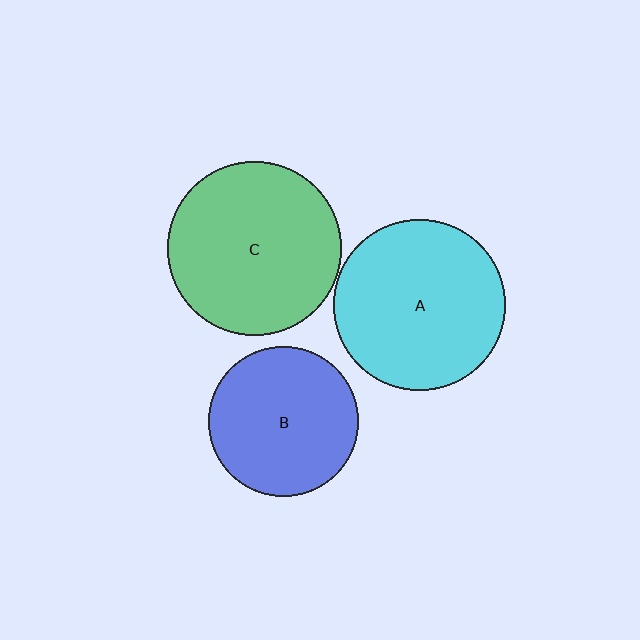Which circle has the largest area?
Circle C (green).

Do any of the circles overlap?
No, none of the circles overlap.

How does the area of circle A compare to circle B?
Approximately 1.3 times.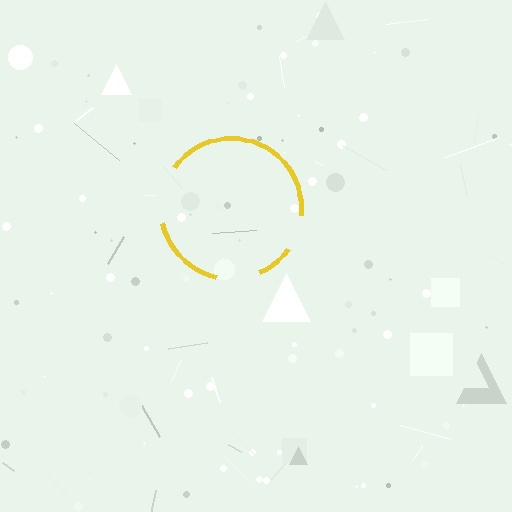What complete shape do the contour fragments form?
The contour fragments form a circle.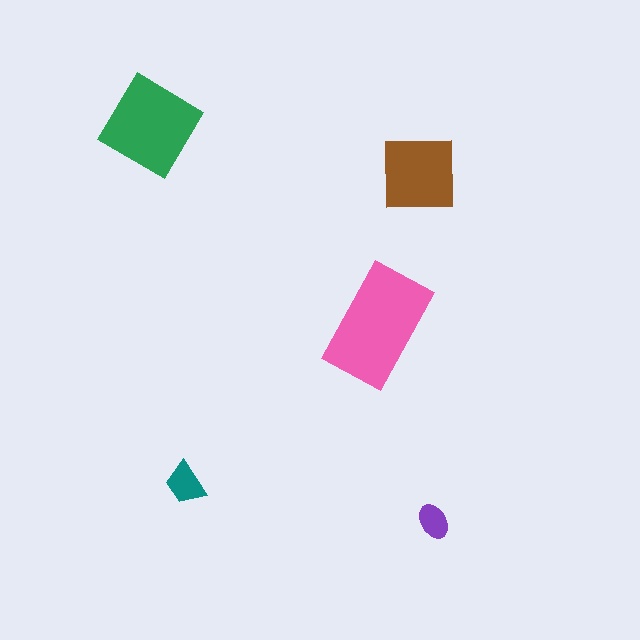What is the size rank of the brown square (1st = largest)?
3rd.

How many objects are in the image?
There are 5 objects in the image.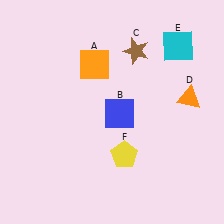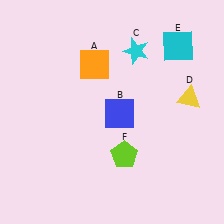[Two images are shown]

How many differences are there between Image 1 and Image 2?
There are 3 differences between the two images.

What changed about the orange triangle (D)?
In Image 1, D is orange. In Image 2, it changed to yellow.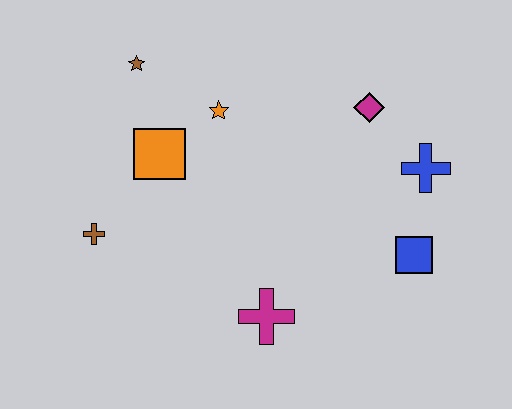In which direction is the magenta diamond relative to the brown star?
The magenta diamond is to the right of the brown star.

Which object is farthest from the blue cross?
The brown cross is farthest from the blue cross.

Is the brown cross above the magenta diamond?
No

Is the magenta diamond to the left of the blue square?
Yes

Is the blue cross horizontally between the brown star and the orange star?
No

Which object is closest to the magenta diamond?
The blue cross is closest to the magenta diamond.